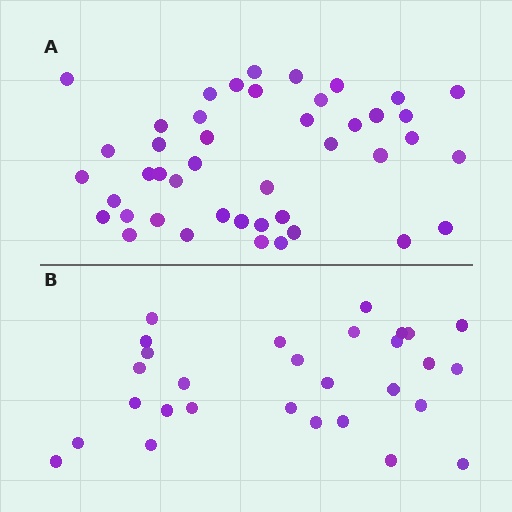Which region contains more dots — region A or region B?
Region A (the top region) has more dots.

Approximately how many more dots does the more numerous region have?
Region A has approximately 15 more dots than region B.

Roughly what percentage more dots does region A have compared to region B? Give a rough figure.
About 50% more.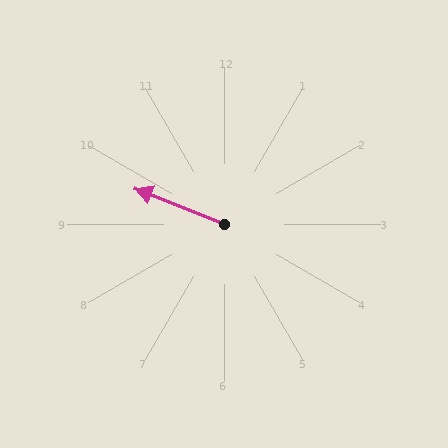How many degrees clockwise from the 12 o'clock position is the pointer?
Approximately 292 degrees.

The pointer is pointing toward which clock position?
Roughly 10 o'clock.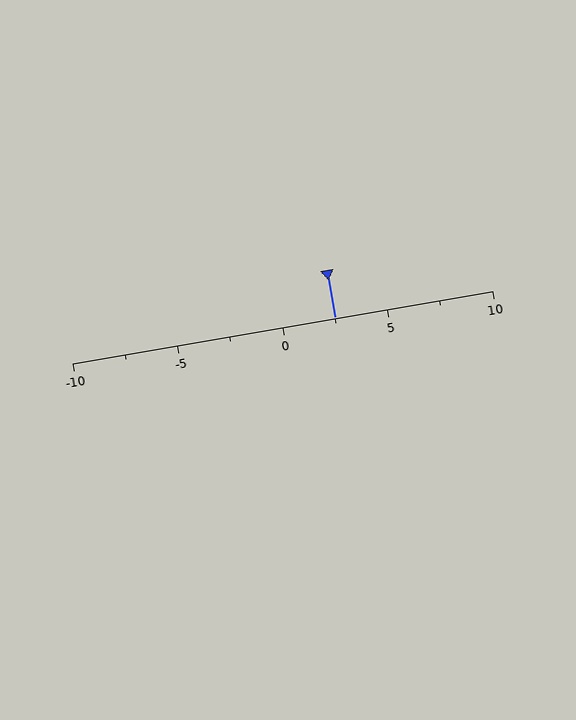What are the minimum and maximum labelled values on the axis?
The axis runs from -10 to 10.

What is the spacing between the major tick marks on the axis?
The major ticks are spaced 5 apart.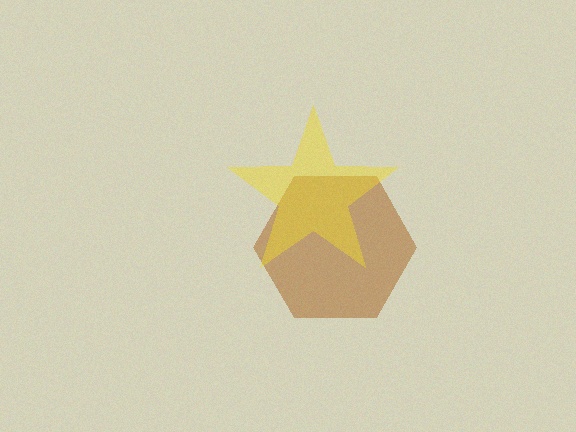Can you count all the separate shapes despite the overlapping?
Yes, there are 2 separate shapes.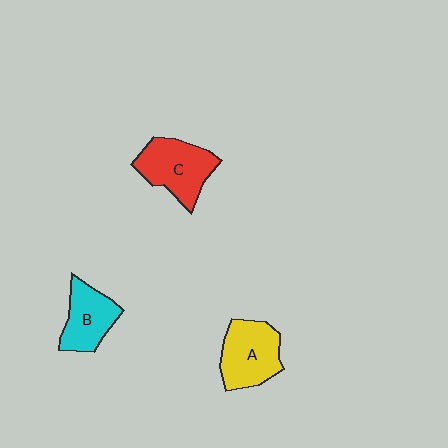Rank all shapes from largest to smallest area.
From largest to smallest: C (red), A (yellow), B (cyan).